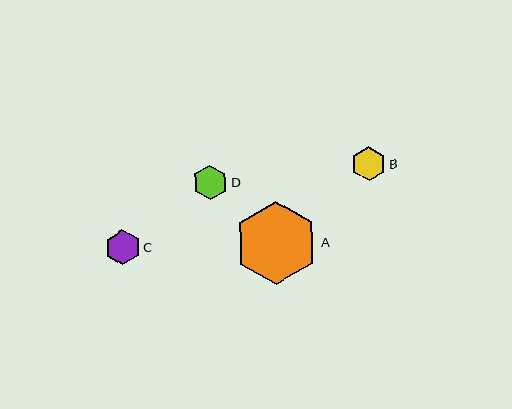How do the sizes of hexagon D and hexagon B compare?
Hexagon D and hexagon B are approximately the same size.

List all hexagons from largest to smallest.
From largest to smallest: A, C, D, B.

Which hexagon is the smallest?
Hexagon B is the smallest with a size of approximately 34 pixels.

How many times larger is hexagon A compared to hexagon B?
Hexagon A is approximately 2.5 times the size of hexagon B.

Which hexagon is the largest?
Hexagon A is the largest with a size of approximately 83 pixels.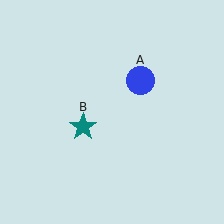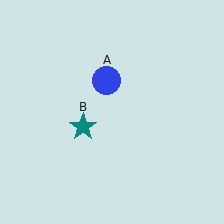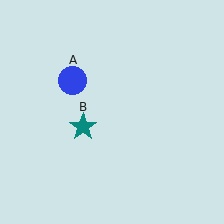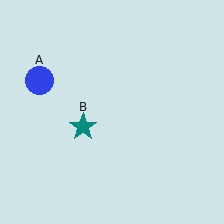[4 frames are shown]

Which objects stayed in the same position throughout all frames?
Teal star (object B) remained stationary.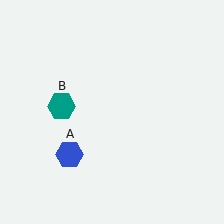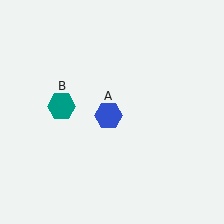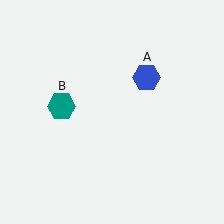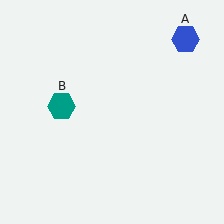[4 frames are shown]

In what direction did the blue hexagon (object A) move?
The blue hexagon (object A) moved up and to the right.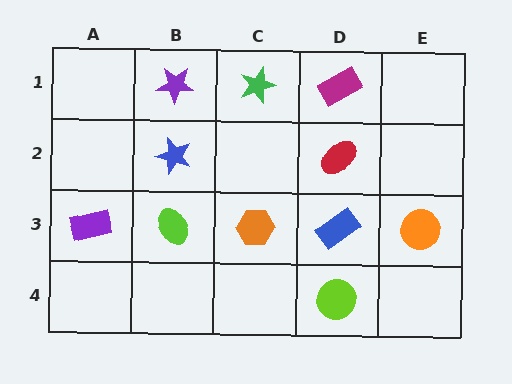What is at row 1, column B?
A purple star.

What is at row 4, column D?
A lime circle.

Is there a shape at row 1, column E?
No, that cell is empty.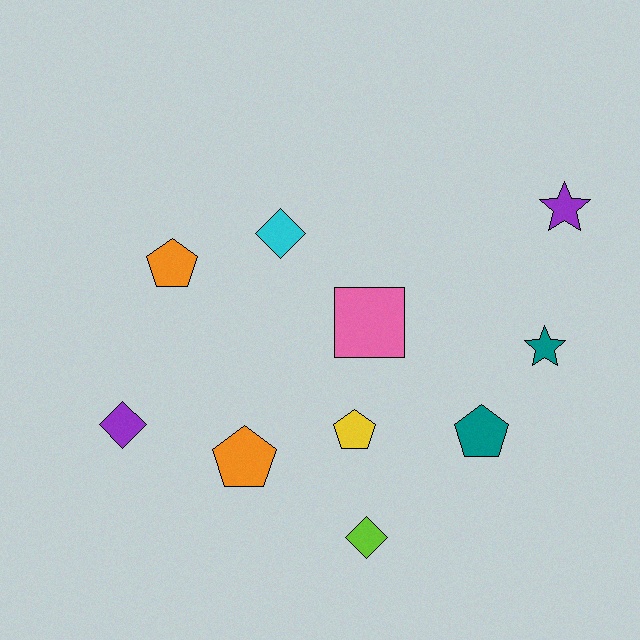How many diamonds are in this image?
There are 3 diamonds.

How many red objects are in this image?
There are no red objects.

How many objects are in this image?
There are 10 objects.